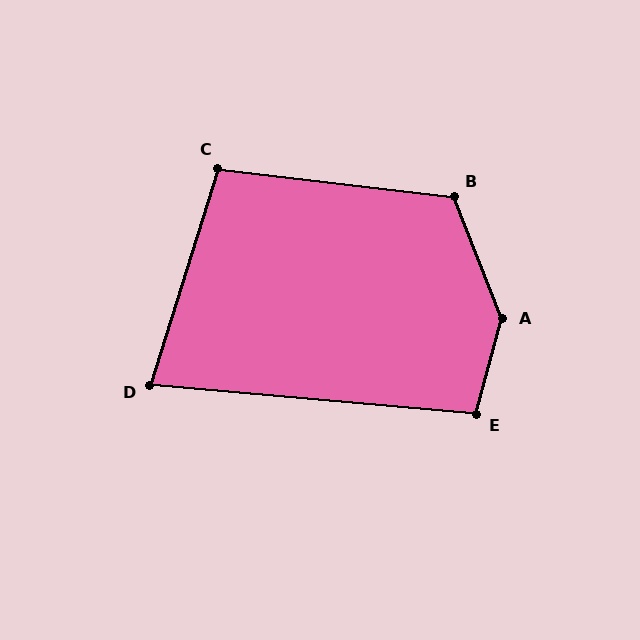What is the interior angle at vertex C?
Approximately 101 degrees (obtuse).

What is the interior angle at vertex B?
Approximately 118 degrees (obtuse).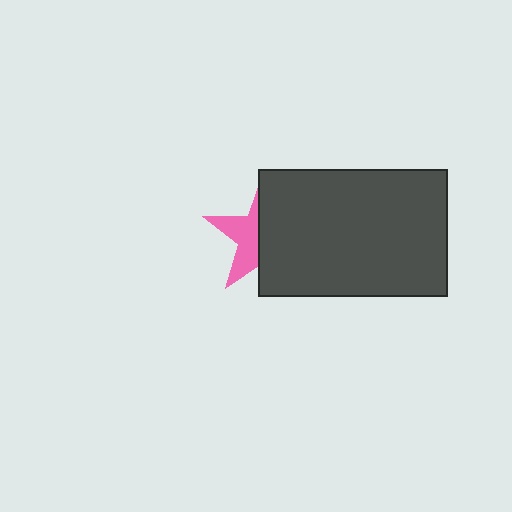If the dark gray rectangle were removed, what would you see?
You would see the complete pink star.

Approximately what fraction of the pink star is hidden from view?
Roughly 60% of the pink star is hidden behind the dark gray rectangle.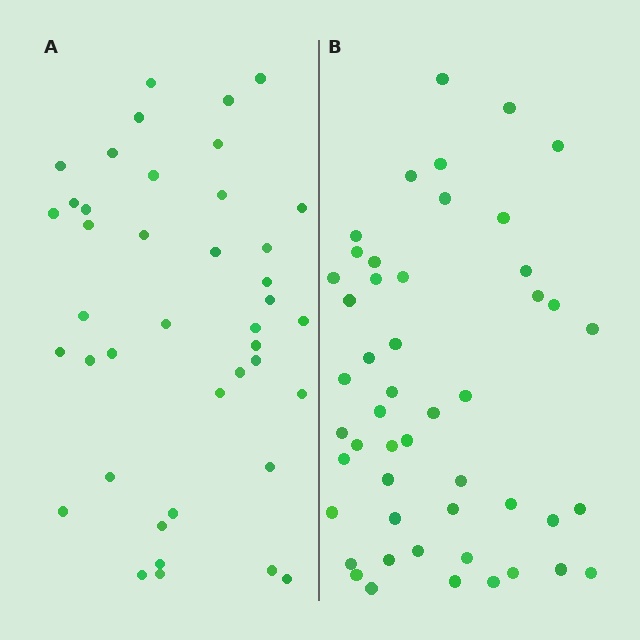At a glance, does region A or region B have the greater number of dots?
Region B (the right region) has more dots.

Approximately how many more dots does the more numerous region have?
Region B has roughly 8 or so more dots than region A.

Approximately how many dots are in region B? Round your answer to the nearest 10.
About 50 dots. (The exact count is 49, which rounds to 50.)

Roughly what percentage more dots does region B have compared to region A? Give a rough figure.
About 20% more.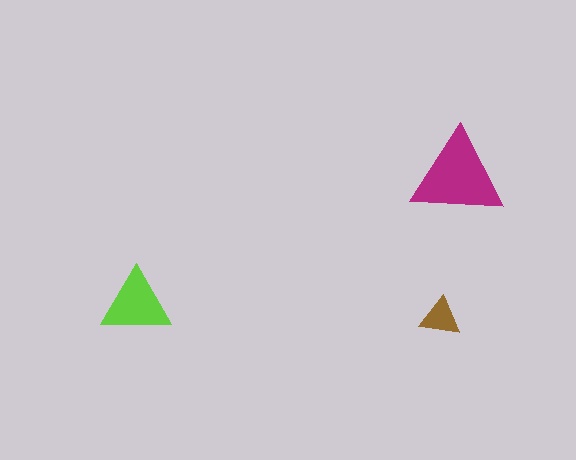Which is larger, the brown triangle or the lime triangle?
The lime one.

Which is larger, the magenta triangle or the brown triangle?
The magenta one.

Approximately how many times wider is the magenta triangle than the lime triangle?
About 1.5 times wider.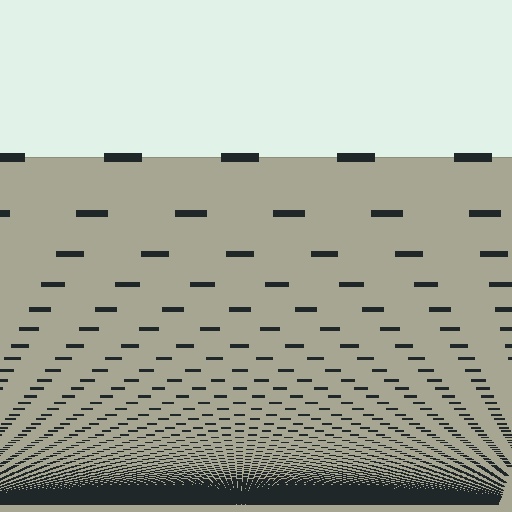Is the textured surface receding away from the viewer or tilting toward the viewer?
The surface appears to tilt toward the viewer. Texture elements get larger and sparser toward the top.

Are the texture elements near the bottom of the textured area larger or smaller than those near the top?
Smaller. The gradient is inverted — elements near the bottom are smaller and denser.